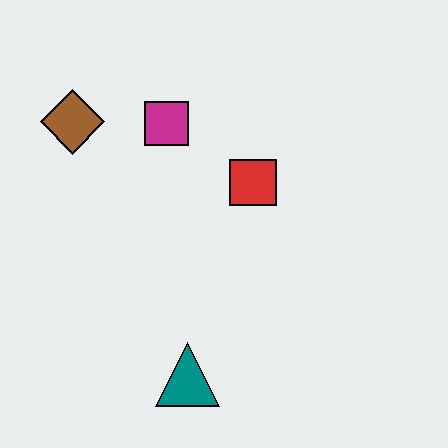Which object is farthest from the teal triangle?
The brown diamond is farthest from the teal triangle.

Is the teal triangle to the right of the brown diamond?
Yes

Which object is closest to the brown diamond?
The magenta square is closest to the brown diamond.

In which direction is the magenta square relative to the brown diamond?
The magenta square is to the right of the brown diamond.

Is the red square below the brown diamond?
Yes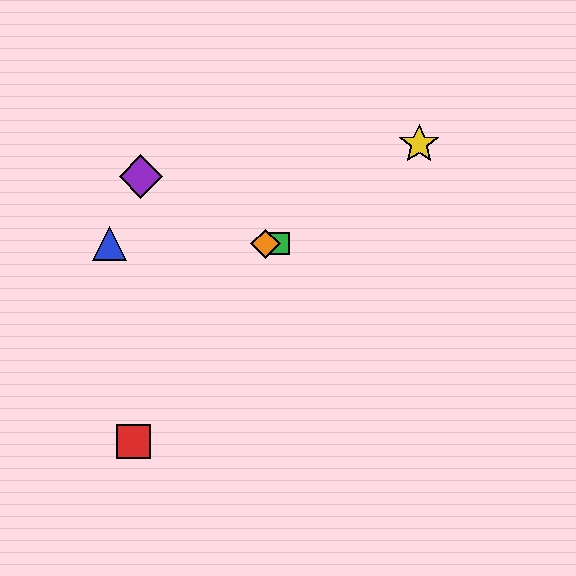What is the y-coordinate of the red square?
The red square is at y≈441.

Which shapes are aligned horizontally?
The blue triangle, the green square, the orange diamond are aligned horizontally.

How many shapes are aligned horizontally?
3 shapes (the blue triangle, the green square, the orange diamond) are aligned horizontally.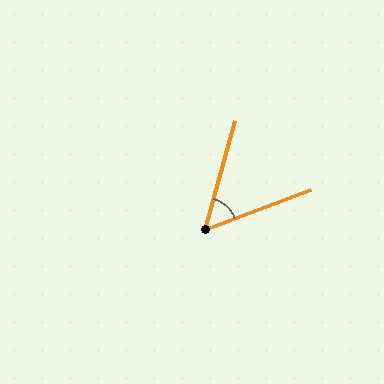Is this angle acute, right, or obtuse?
It is acute.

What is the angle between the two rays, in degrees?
Approximately 54 degrees.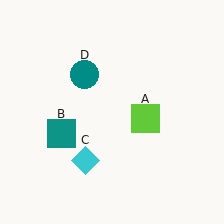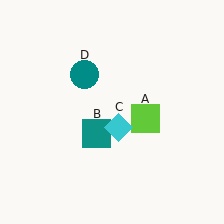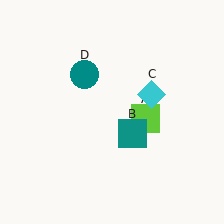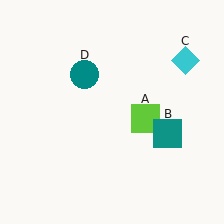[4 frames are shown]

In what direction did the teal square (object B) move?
The teal square (object B) moved right.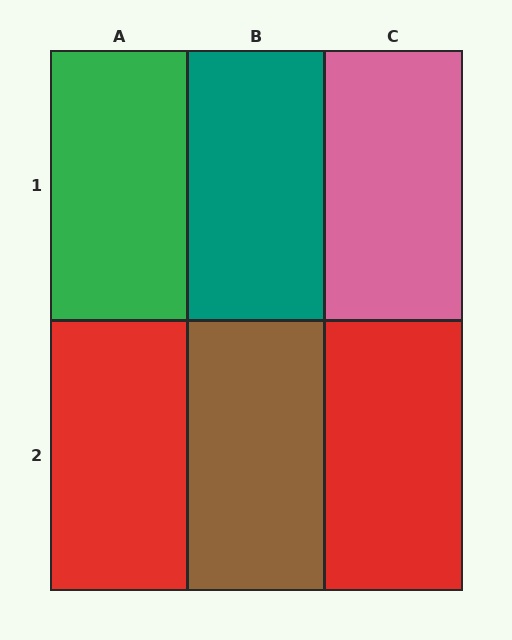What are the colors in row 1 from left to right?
Green, teal, pink.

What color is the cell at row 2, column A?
Red.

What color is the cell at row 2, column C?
Red.